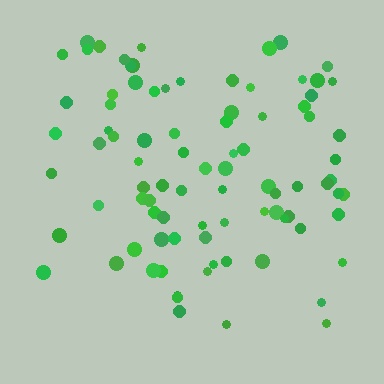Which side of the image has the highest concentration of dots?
The top.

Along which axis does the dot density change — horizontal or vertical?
Vertical.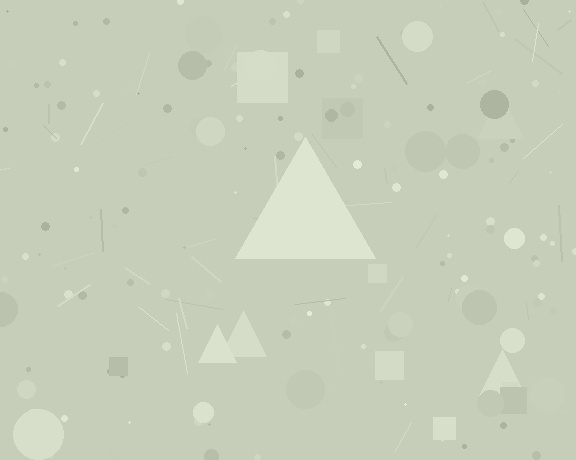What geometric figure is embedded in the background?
A triangle is embedded in the background.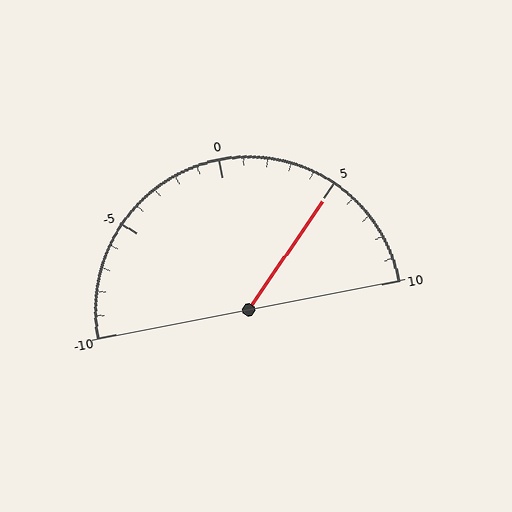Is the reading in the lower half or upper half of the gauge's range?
The reading is in the upper half of the range (-10 to 10).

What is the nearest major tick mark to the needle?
The nearest major tick mark is 5.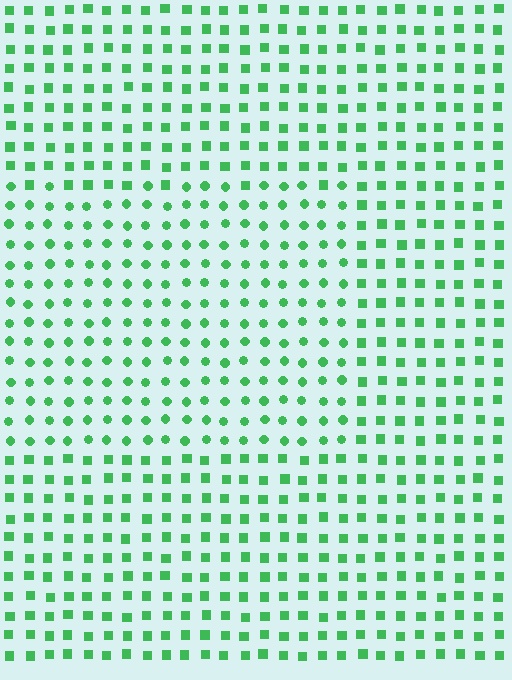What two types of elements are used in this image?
The image uses circles inside the rectangle region and squares outside it.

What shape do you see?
I see a rectangle.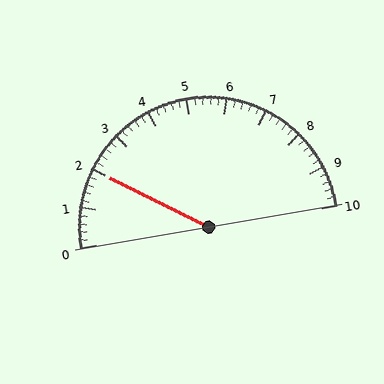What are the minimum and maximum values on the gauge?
The gauge ranges from 0 to 10.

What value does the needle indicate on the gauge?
The needle indicates approximately 2.0.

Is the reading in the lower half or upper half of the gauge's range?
The reading is in the lower half of the range (0 to 10).